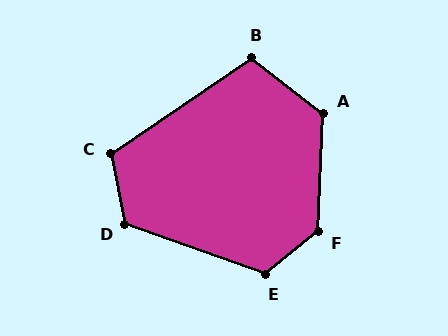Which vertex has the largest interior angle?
F, at approximately 131 degrees.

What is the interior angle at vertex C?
Approximately 113 degrees (obtuse).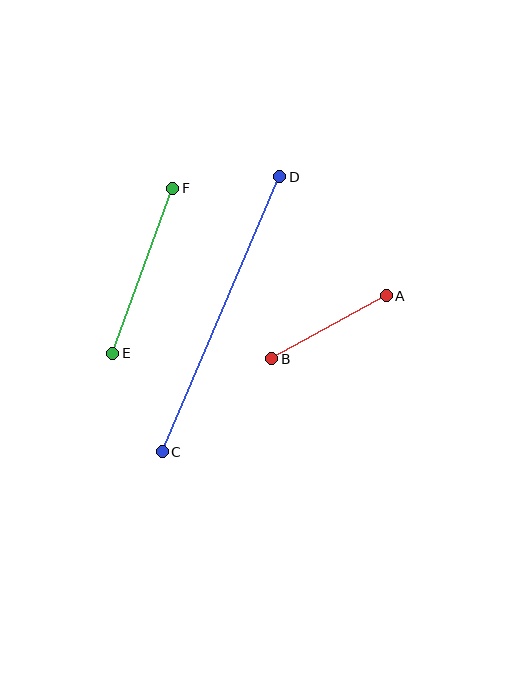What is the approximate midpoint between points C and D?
The midpoint is at approximately (221, 314) pixels.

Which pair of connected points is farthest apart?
Points C and D are farthest apart.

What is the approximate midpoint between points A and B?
The midpoint is at approximately (329, 327) pixels.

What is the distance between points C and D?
The distance is approximately 299 pixels.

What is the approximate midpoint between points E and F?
The midpoint is at approximately (143, 271) pixels.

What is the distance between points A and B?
The distance is approximately 131 pixels.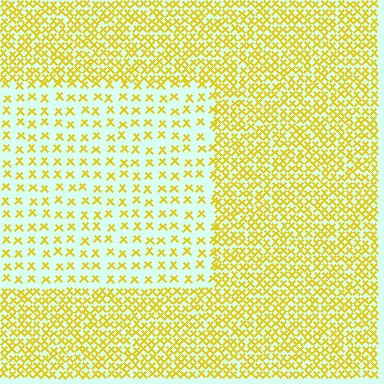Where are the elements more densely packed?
The elements are more densely packed outside the rectangle boundary.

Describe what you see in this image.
The image contains small yellow elements arranged at two different densities. A rectangle-shaped region is visible where the elements are less densely packed than the surrounding area.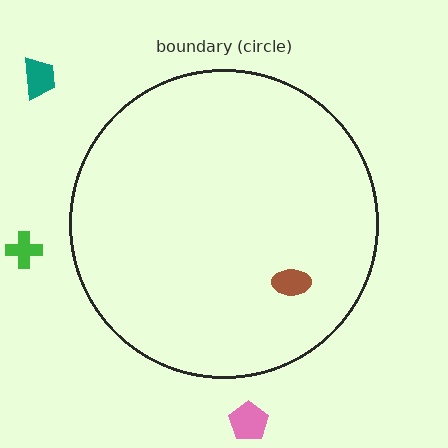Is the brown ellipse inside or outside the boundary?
Inside.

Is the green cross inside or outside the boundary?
Outside.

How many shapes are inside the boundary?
1 inside, 3 outside.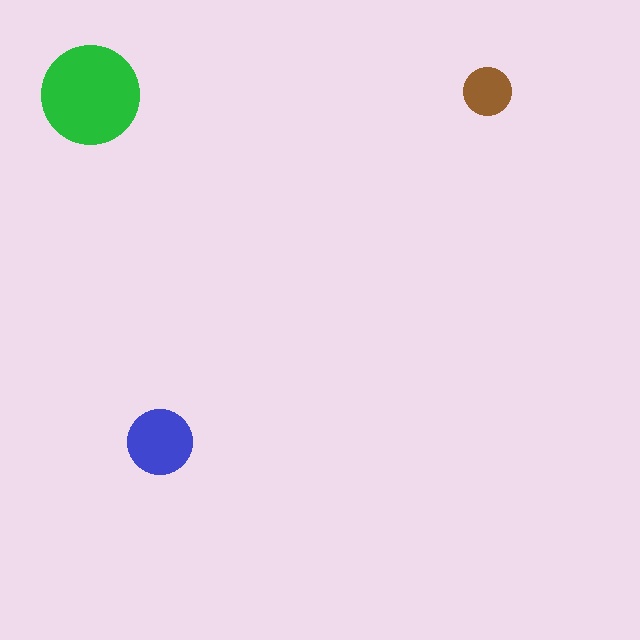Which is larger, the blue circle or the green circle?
The green one.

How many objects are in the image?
There are 3 objects in the image.